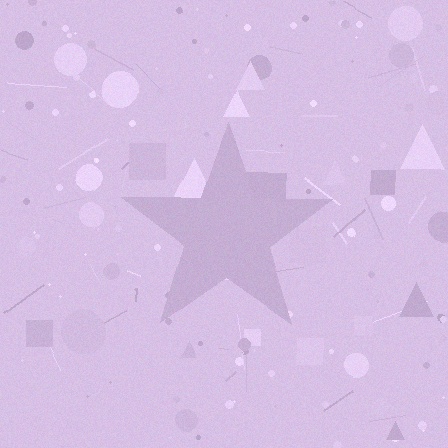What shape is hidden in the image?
A star is hidden in the image.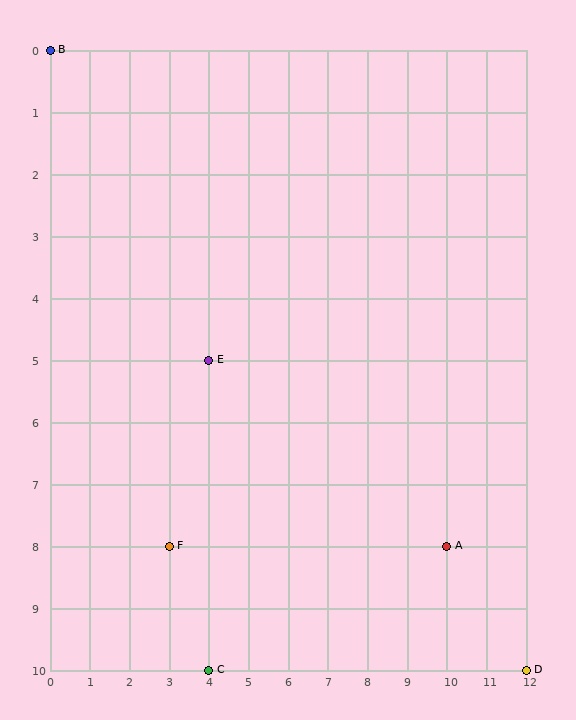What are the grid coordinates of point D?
Point D is at grid coordinates (12, 10).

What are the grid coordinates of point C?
Point C is at grid coordinates (4, 10).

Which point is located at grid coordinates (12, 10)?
Point D is at (12, 10).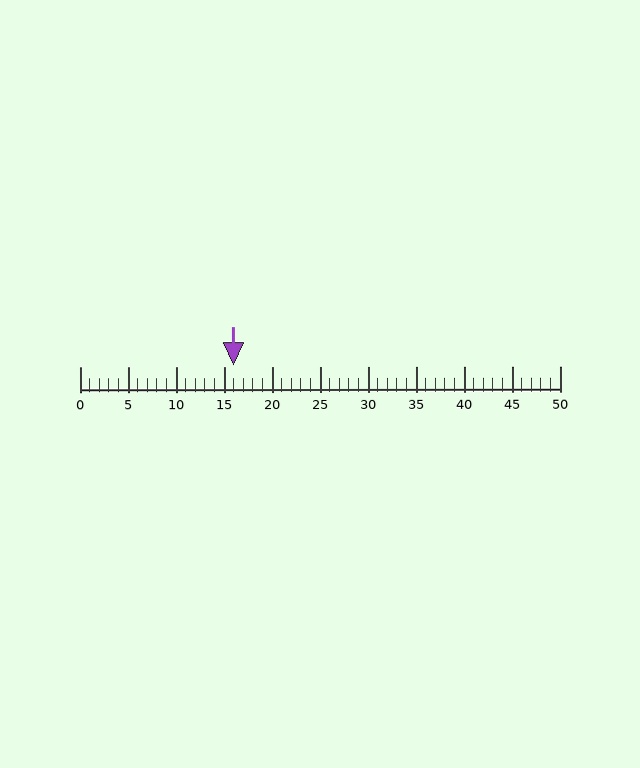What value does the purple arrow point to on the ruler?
The purple arrow points to approximately 16.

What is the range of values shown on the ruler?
The ruler shows values from 0 to 50.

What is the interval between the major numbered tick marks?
The major tick marks are spaced 5 units apart.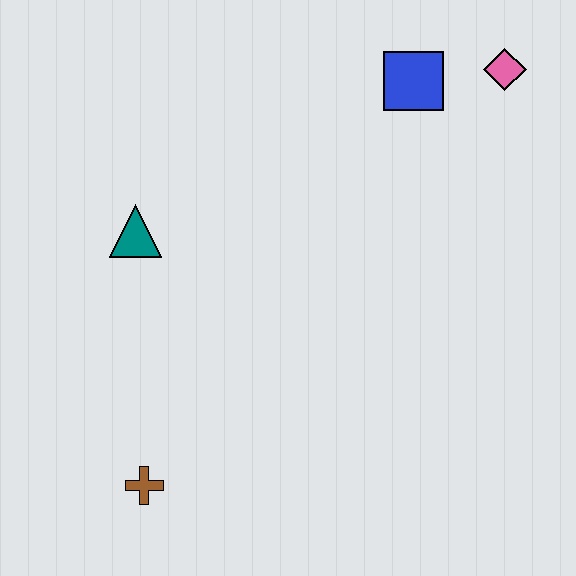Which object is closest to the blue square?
The pink diamond is closest to the blue square.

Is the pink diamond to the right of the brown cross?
Yes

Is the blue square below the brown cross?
No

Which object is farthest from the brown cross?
The pink diamond is farthest from the brown cross.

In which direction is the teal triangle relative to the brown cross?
The teal triangle is above the brown cross.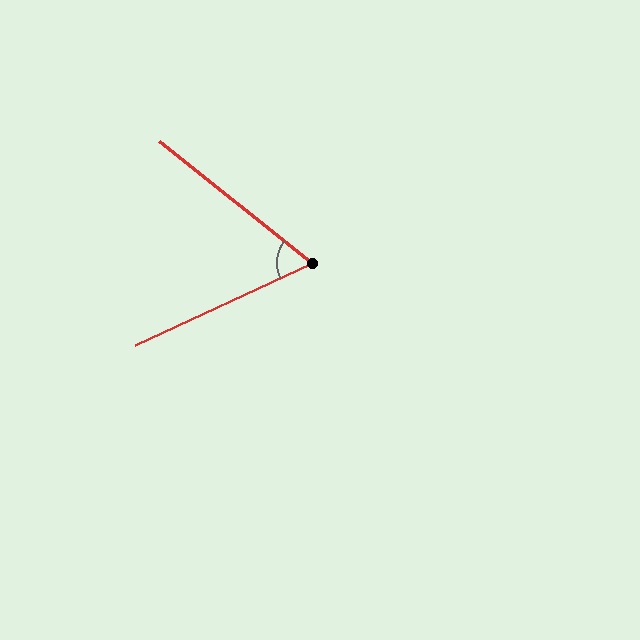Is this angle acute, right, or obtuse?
It is acute.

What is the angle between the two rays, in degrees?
Approximately 63 degrees.